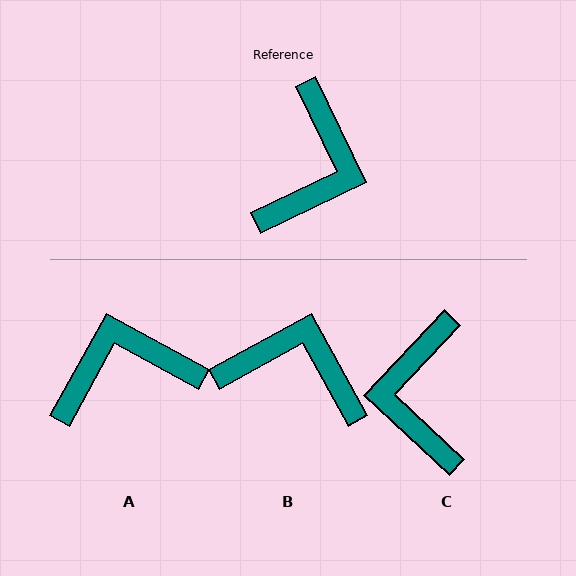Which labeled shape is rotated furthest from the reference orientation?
C, about 159 degrees away.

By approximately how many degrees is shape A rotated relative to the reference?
Approximately 126 degrees counter-clockwise.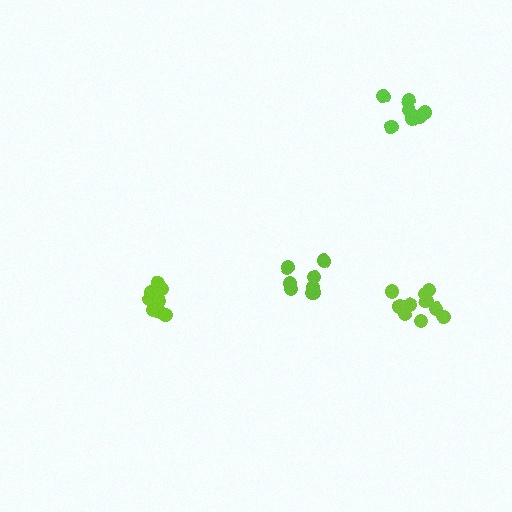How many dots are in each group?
Group 1: 8 dots, Group 2: 11 dots, Group 3: 8 dots, Group 4: 11 dots (38 total).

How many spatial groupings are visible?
There are 4 spatial groupings.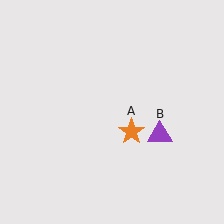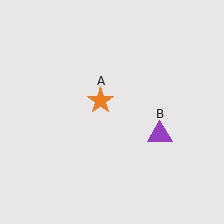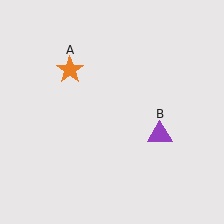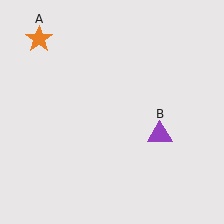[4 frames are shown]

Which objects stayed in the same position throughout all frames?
Purple triangle (object B) remained stationary.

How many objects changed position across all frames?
1 object changed position: orange star (object A).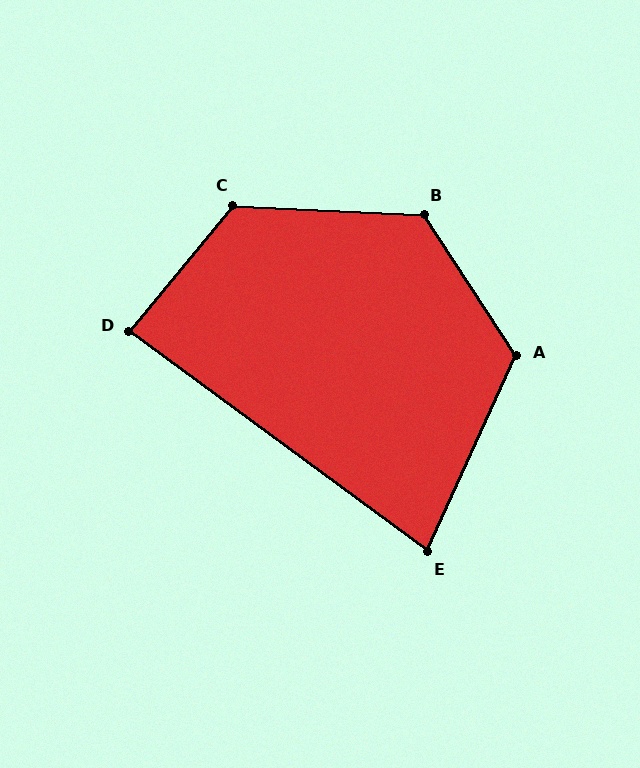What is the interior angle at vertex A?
Approximately 122 degrees (obtuse).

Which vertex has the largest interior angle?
C, at approximately 127 degrees.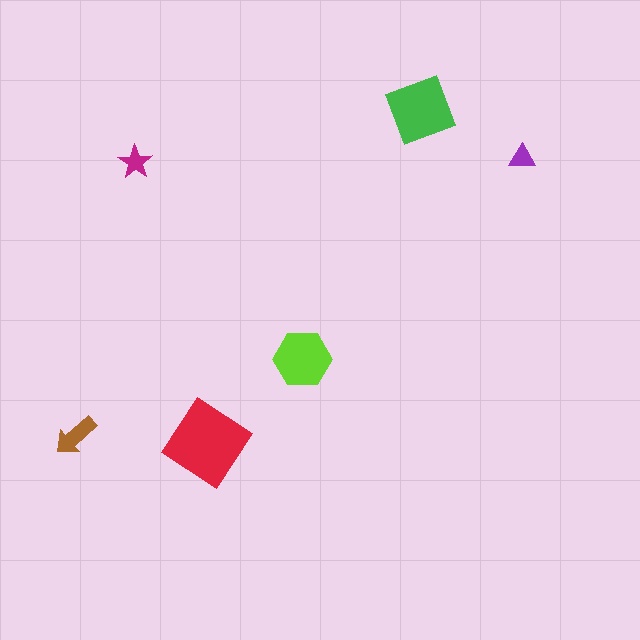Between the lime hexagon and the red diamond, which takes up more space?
The red diamond.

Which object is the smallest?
The purple triangle.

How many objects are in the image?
There are 6 objects in the image.